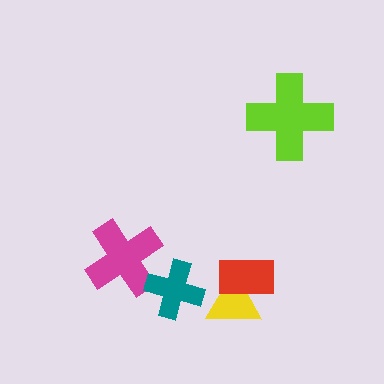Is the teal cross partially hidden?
No, no other shape covers it.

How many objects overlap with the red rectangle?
1 object overlaps with the red rectangle.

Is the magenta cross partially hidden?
Yes, it is partially covered by another shape.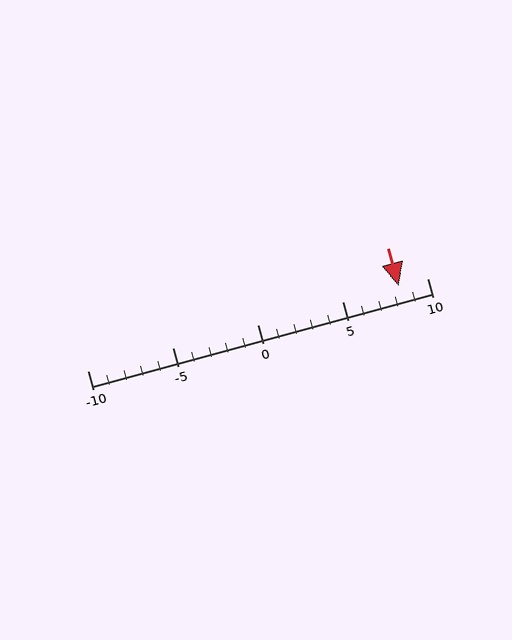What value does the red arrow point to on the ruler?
The red arrow points to approximately 8.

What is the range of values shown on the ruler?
The ruler shows values from -10 to 10.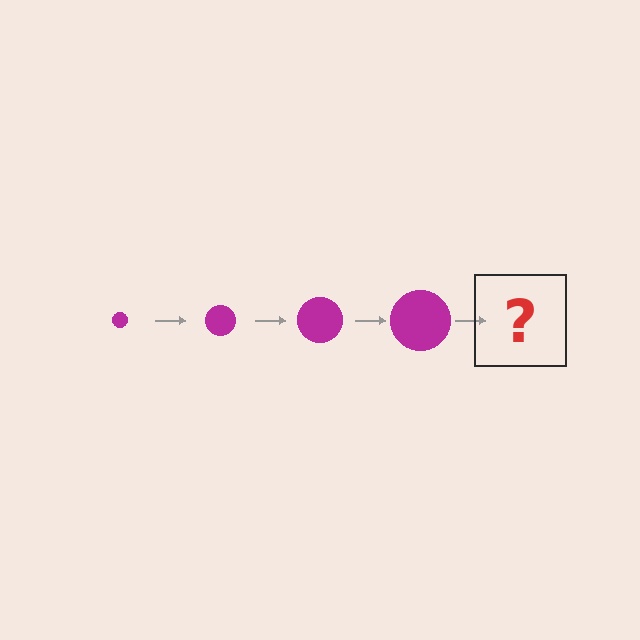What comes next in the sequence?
The next element should be a magenta circle, larger than the previous one.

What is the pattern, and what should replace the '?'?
The pattern is that the circle gets progressively larger each step. The '?' should be a magenta circle, larger than the previous one.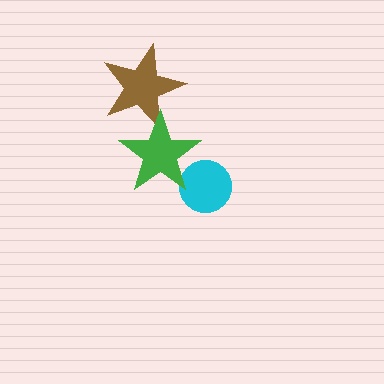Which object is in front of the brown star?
The green star is in front of the brown star.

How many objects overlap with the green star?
2 objects overlap with the green star.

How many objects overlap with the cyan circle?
1 object overlaps with the cyan circle.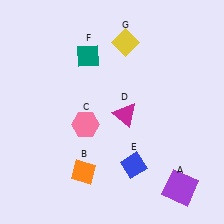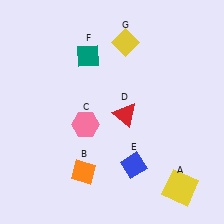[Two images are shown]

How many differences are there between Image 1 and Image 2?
There are 2 differences between the two images.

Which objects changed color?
A changed from purple to yellow. D changed from magenta to red.